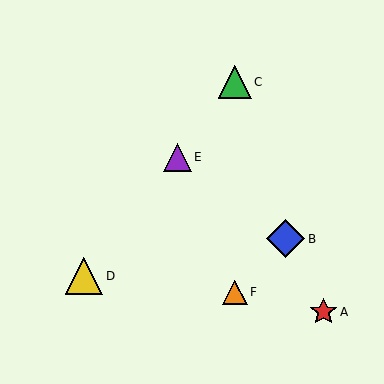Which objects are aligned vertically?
Objects C, F are aligned vertically.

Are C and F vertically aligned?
Yes, both are at x≈235.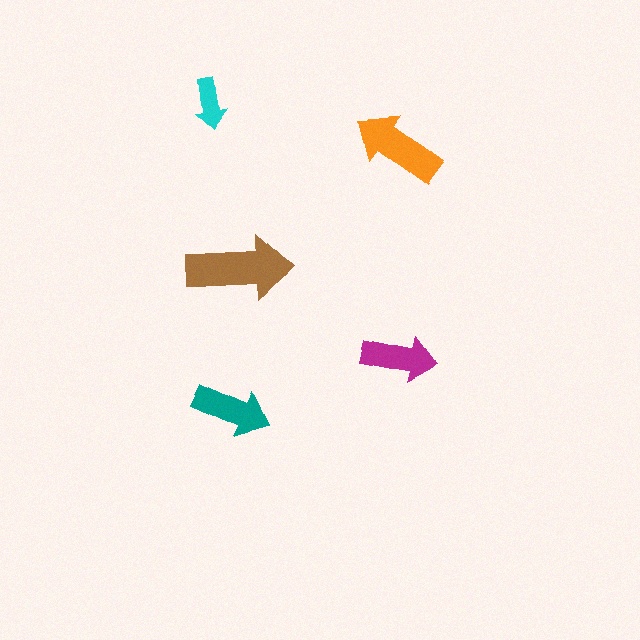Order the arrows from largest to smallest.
the brown one, the orange one, the teal one, the magenta one, the cyan one.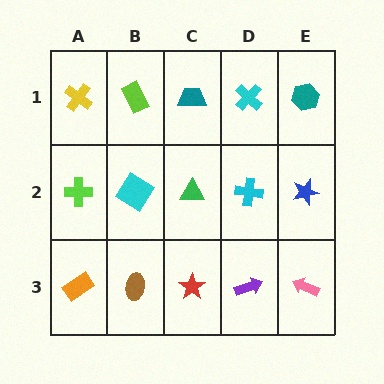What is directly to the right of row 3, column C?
A purple arrow.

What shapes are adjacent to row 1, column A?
A lime cross (row 2, column A), a lime rectangle (row 1, column B).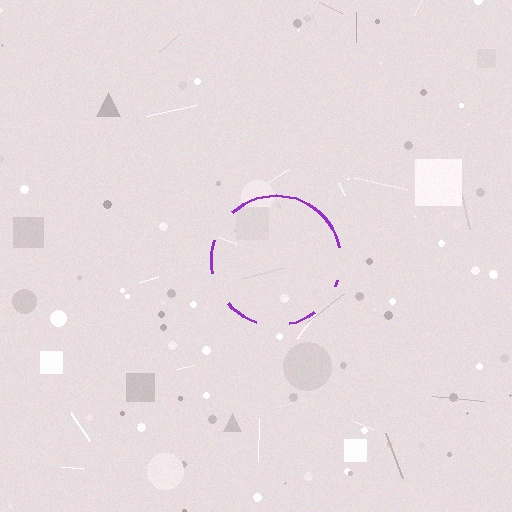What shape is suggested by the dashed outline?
The dashed outline suggests a circle.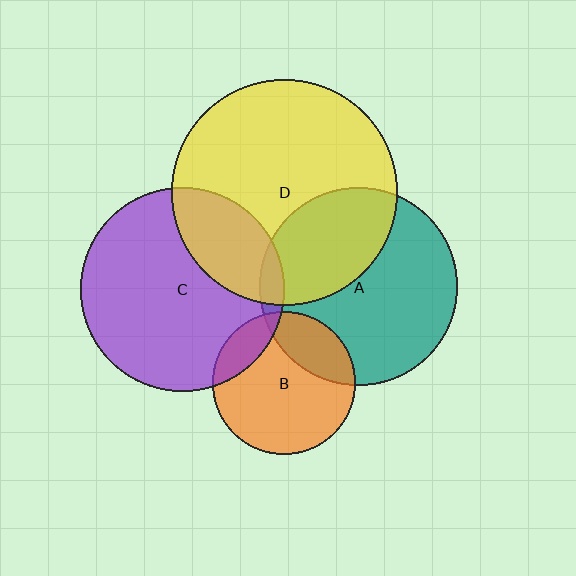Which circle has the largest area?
Circle D (yellow).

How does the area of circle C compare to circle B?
Approximately 2.0 times.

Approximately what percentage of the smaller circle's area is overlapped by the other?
Approximately 5%.